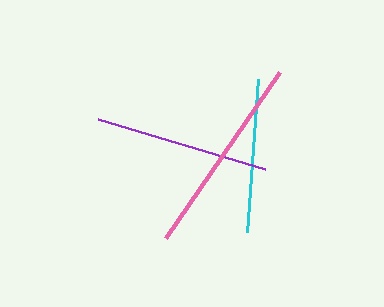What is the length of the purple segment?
The purple segment is approximately 174 pixels long.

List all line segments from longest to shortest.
From longest to shortest: pink, purple, cyan.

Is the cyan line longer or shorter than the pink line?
The pink line is longer than the cyan line.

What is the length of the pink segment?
The pink segment is approximately 201 pixels long.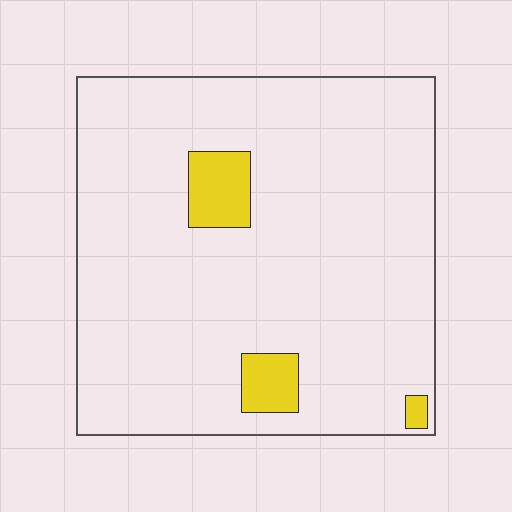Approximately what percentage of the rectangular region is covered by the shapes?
Approximately 5%.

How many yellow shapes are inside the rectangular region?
3.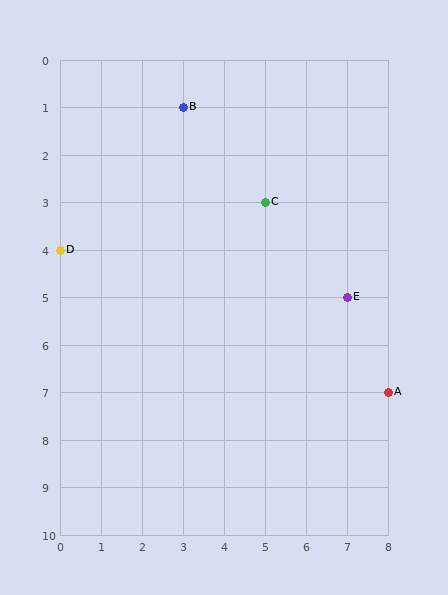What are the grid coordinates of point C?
Point C is at grid coordinates (5, 3).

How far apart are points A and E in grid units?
Points A and E are 1 column and 2 rows apart (about 2.2 grid units diagonally).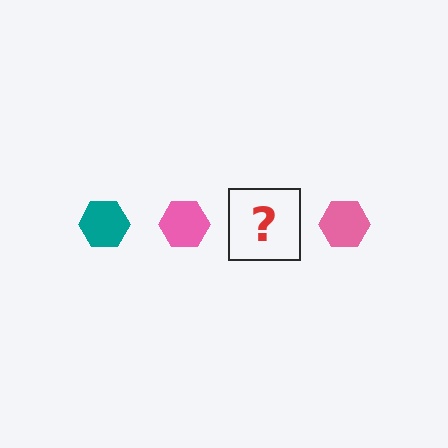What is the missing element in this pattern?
The missing element is a teal hexagon.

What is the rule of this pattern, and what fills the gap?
The rule is that the pattern cycles through teal, pink hexagons. The gap should be filled with a teal hexagon.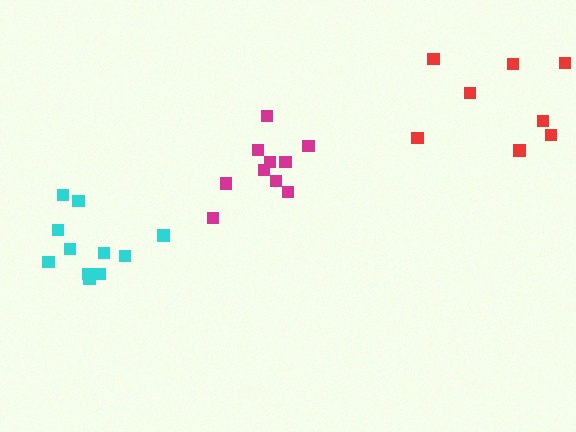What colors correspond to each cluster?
The clusters are colored: red, magenta, cyan.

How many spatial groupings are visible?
There are 3 spatial groupings.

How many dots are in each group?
Group 1: 8 dots, Group 2: 10 dots, Group 3: 11 dots (29 total).